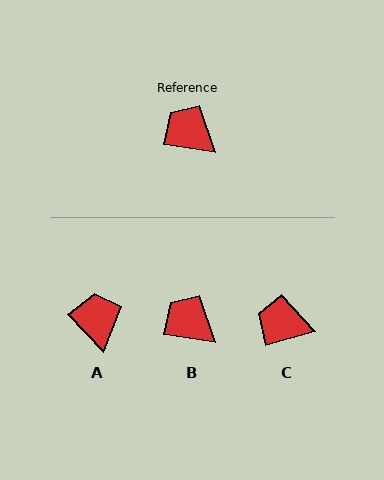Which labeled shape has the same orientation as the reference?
B.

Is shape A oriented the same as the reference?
No, it is off by about 39 degrees.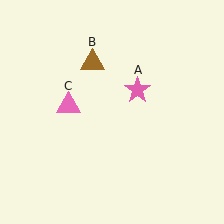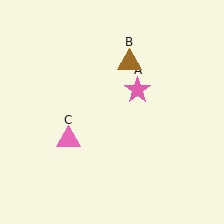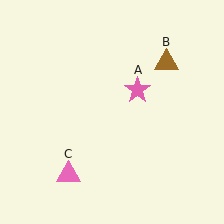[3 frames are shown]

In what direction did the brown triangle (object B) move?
The brown triangle (object B) moved right.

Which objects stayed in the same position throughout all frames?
Pink star (object A) remained stationary.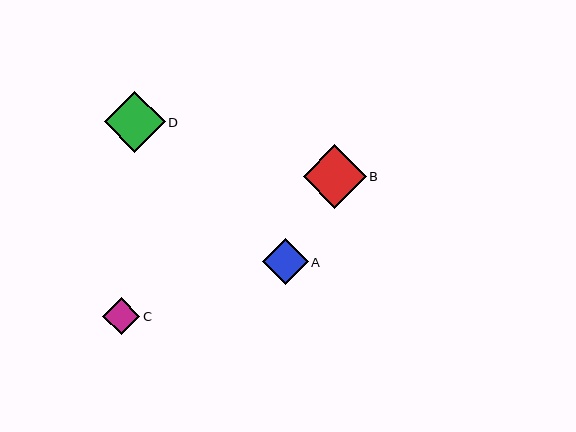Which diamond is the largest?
Diamond B is the largest with a size of approximately 63 pixels.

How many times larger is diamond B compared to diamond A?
Diamond B is approximately 1.4 times the size of diamond A.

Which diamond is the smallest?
Diamond C is the smallest with a size of approximately 37 pixels.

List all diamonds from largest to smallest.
From largest to smallest: B, D, A, C.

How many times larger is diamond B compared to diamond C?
Diamond B is approximately 1.7 times the size of diamond C.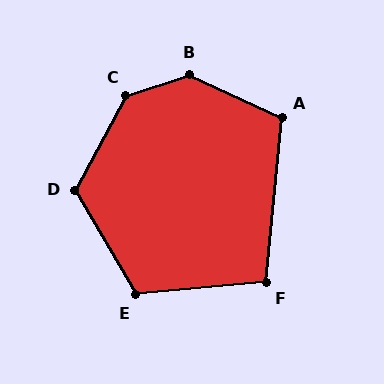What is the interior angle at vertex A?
Approximately 109 degrees (obtuse).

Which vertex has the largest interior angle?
B, at approximately 137 degrees.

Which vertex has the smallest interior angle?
F, at approximately 101 degrees.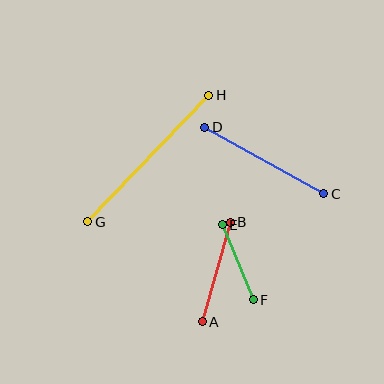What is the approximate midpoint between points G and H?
The midpoint is at approximately (148, 159) pixels.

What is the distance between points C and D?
The distance is approximately 136 pixels.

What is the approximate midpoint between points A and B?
The midpoint is at approximately (216, 272) pixels.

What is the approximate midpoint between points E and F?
The midpoint is at approximately (238, 262) pixels.